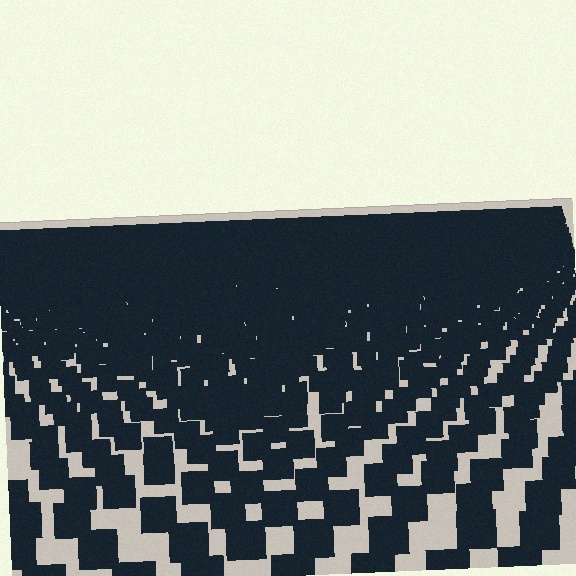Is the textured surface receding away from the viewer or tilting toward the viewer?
The surface is receding away from the viewer. Texture elements get smaller and denser toward the top.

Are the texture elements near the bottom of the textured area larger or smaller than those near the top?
Larger. Near the bottom, elements are closer to the viewer and appear at a bigger on-screen size.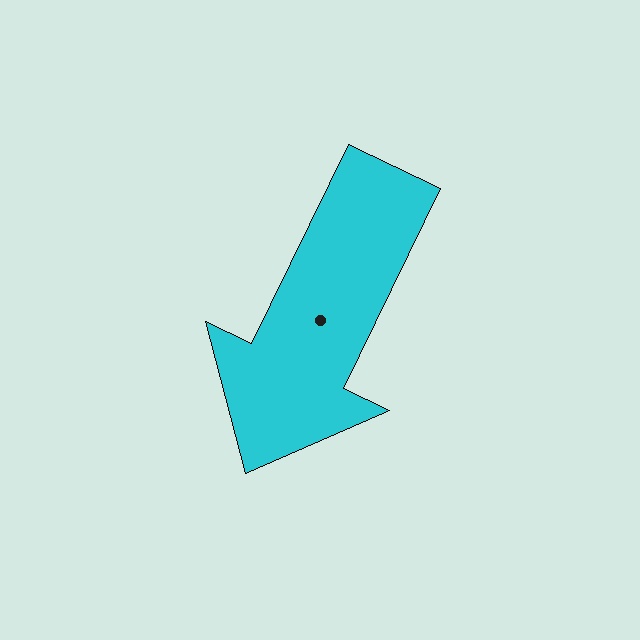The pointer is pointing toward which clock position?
Roughly 7 o'clock.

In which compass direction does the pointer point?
Southwest.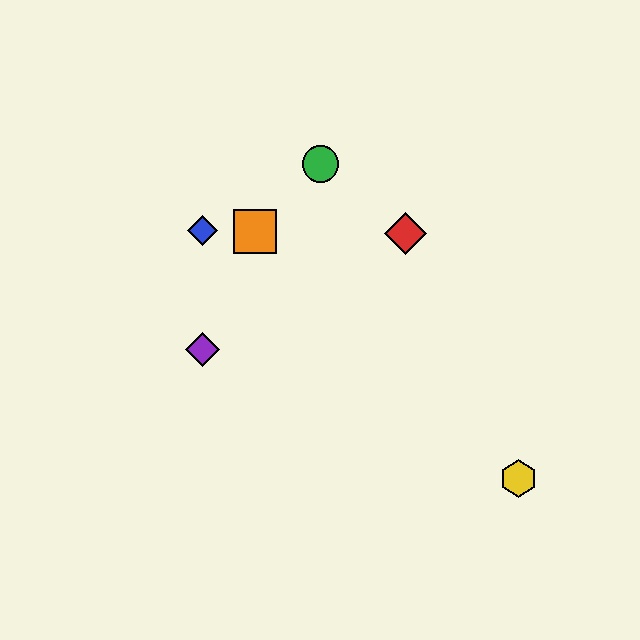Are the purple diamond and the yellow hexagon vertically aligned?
No, the purple diamond is at x≈203 and the yellow hexagon is at x≈518.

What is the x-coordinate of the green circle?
The green circle is at x≈320.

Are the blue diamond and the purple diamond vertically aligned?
Yes, both are at x≈203.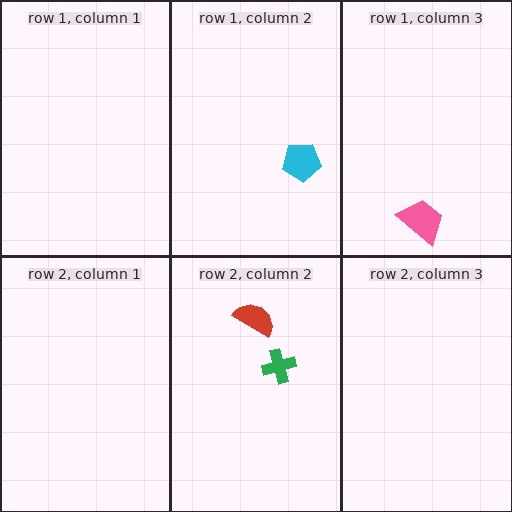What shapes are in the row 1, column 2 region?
The cyan pentagon.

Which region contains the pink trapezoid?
The row 1, column 3 region.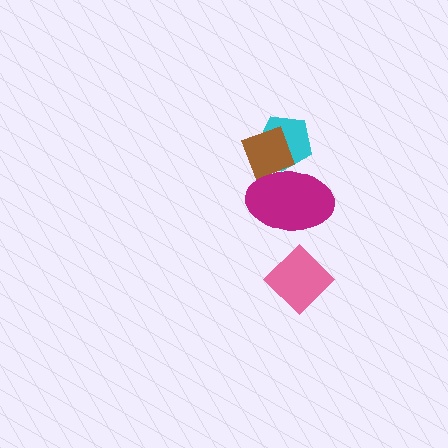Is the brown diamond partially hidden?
Yes, it is partially covered by another shape.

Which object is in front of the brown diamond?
The magenta ellipse is in front of the brown diamond.